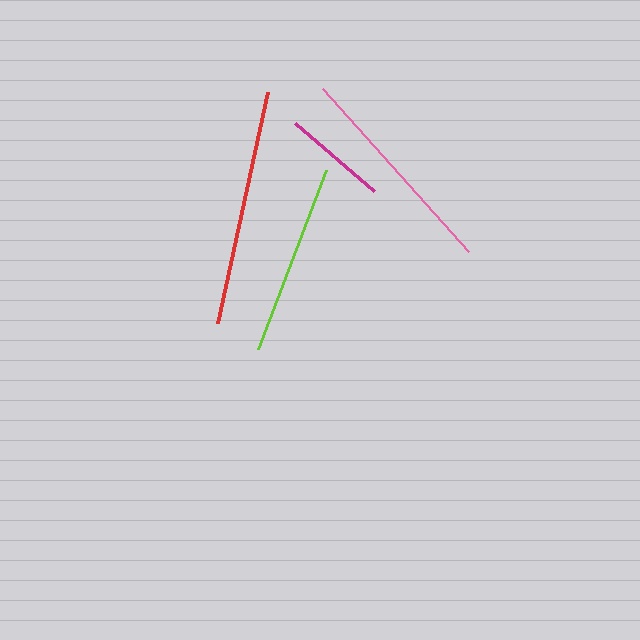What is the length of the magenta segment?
The magenta segment is approximately 104 pixels long.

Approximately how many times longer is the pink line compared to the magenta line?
The pink line is approximately 2.1 times the length of the magenta line.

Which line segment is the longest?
The red line is the longest at approximately 236 pixels.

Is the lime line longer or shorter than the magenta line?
The lime line is longer than the magenta line.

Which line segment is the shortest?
The magenta line is the shortest at approximately 104 pixels.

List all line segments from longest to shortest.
From longest to shortest: red, pink, lime, magenta.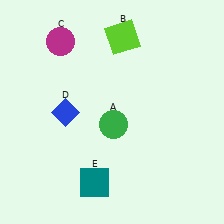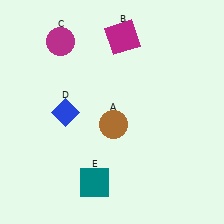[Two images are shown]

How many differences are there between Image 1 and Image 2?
There are 2 differences between the two images.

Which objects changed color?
A changed from green to brown. B changed from lime to magenta.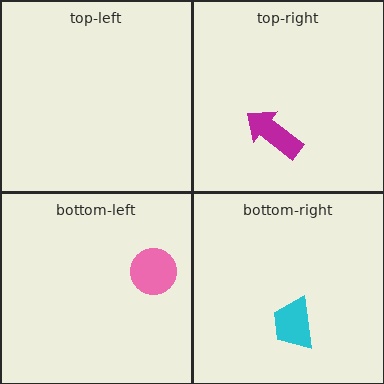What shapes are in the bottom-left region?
The pink circle.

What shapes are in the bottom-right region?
The cyan trapezoid.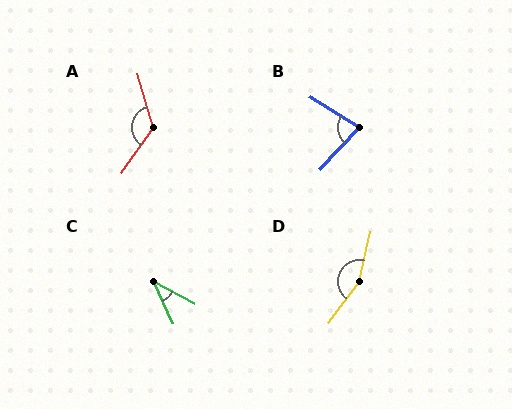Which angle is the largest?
D, at approximately 156 degrees.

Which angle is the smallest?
C, at approximately 38 degrees.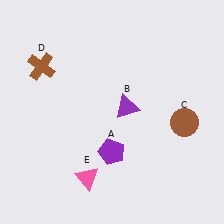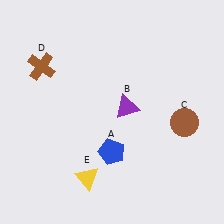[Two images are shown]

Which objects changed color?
A changed from purple to blue. E changed from pink to yellow.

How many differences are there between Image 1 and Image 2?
There are 2 differences between the two images.